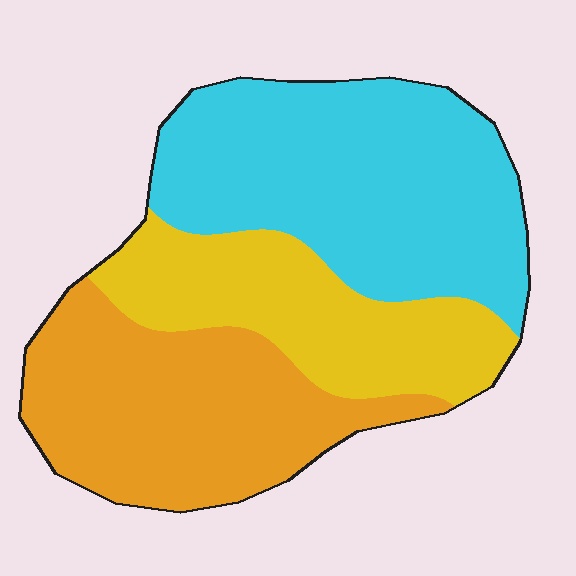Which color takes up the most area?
Cyan, at roughly 40%.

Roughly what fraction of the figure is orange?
Orange covers around 35% of the figure.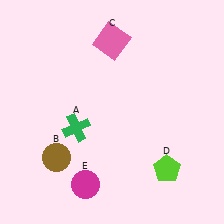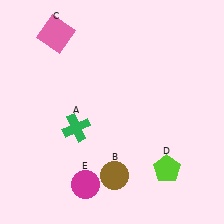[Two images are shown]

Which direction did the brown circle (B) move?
The brown circle (B) moved right.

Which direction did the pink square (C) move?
The pink square (C) moved left.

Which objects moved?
The objects that moved are: the brown circle (B), the pink square (C).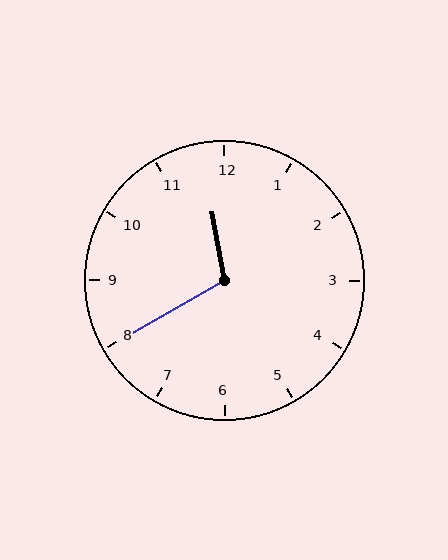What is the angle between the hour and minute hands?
Approximately 110 degrees.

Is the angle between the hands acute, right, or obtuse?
It is obtuse.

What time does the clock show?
11:40.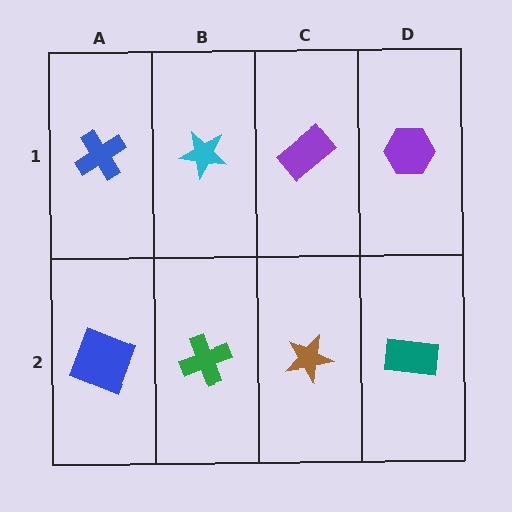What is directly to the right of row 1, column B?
A purple rectangle.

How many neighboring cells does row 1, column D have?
2.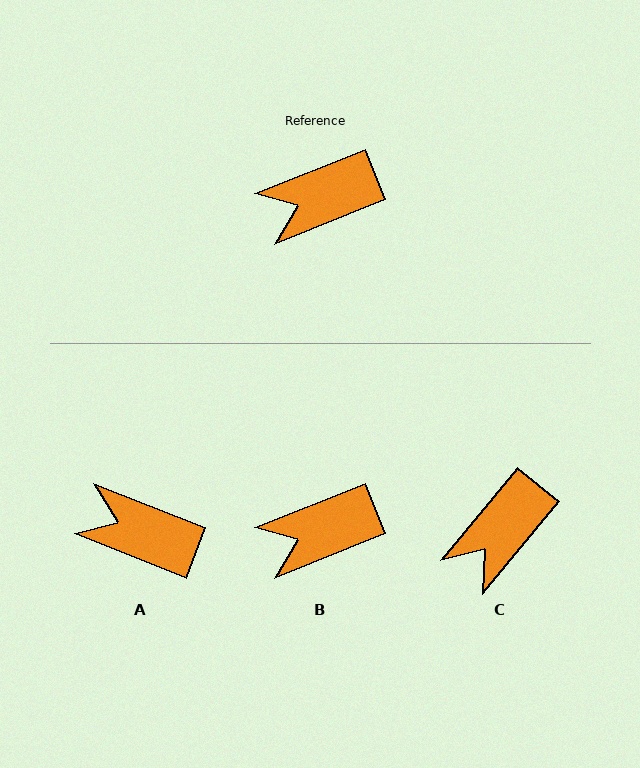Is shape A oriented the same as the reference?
No, it is off by about 43 degrees.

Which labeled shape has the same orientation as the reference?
B.